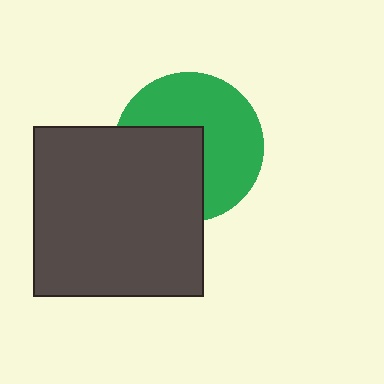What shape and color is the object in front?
The object in front is a dark gray square.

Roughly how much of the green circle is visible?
About half of it is visible (roughly 58%).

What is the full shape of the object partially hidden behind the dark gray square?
The partially hidden object is a green circle.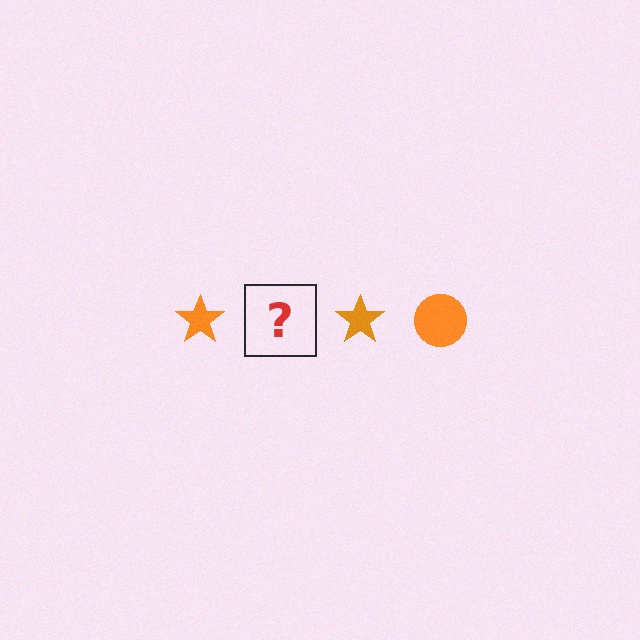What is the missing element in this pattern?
The missing element is an orange circle.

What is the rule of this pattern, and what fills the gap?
The rule is that the pattern cycles through star, circle shapes in orange. The gap should be filled with an orange circle.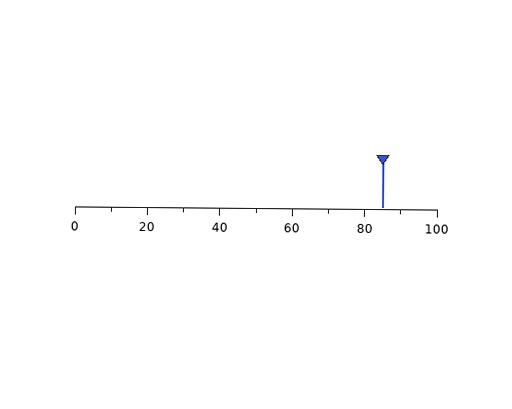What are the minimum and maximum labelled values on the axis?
The axis runs from 0 to 100.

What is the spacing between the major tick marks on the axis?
The major ticks are spaced 20 apart.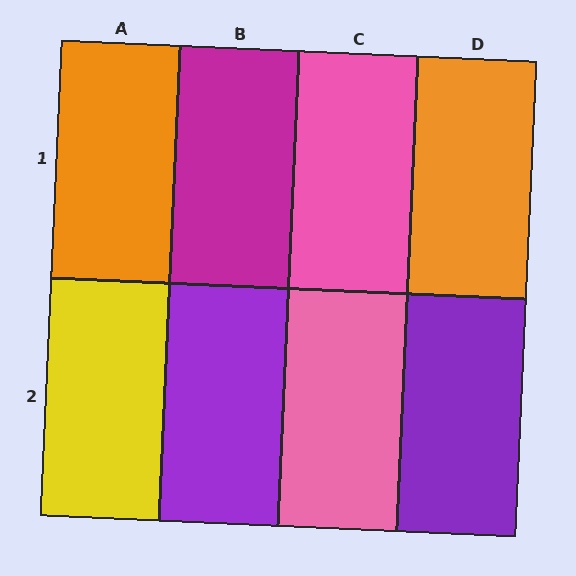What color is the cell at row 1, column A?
Orange.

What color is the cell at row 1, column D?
Orange.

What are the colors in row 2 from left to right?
Yellow, purple, pink, purple.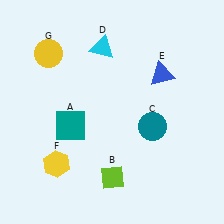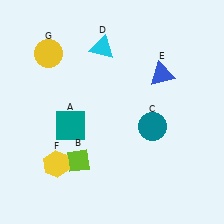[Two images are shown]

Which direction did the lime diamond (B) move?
The lime diamond (B) moved left.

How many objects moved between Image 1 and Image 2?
1 object moved between the two images.